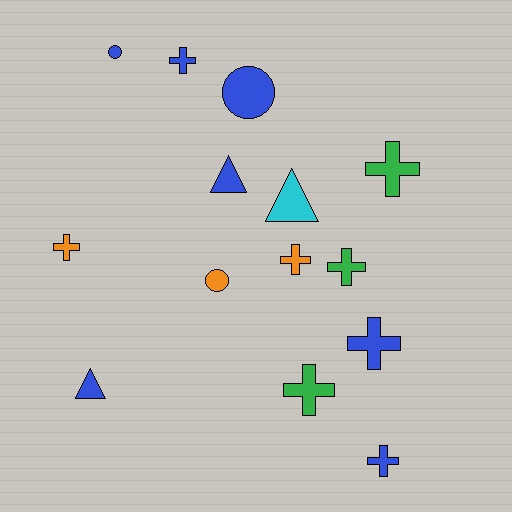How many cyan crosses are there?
There are no cyan crosses.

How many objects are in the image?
There are 14 objects.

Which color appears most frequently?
Blue, with 7 objects.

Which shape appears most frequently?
Cross, with 8 objects.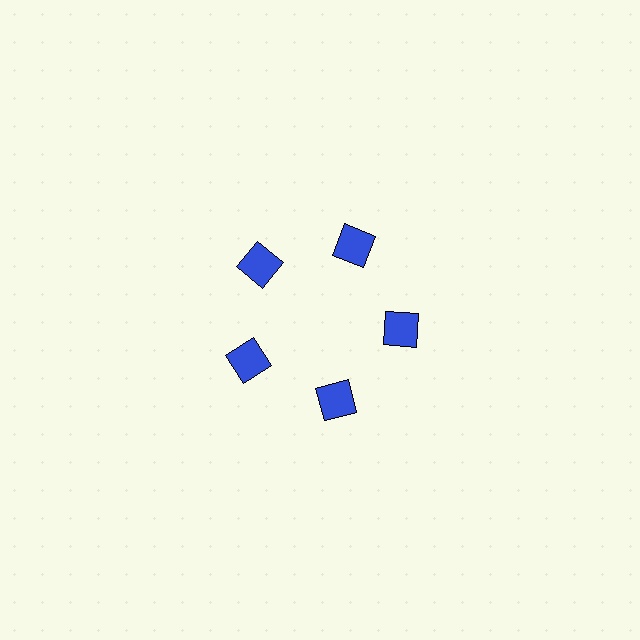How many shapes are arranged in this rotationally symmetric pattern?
There are 5 shapes, arranged in 5 groups of 1.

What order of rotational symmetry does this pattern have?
This pattern has 5-fold rotational symmetry.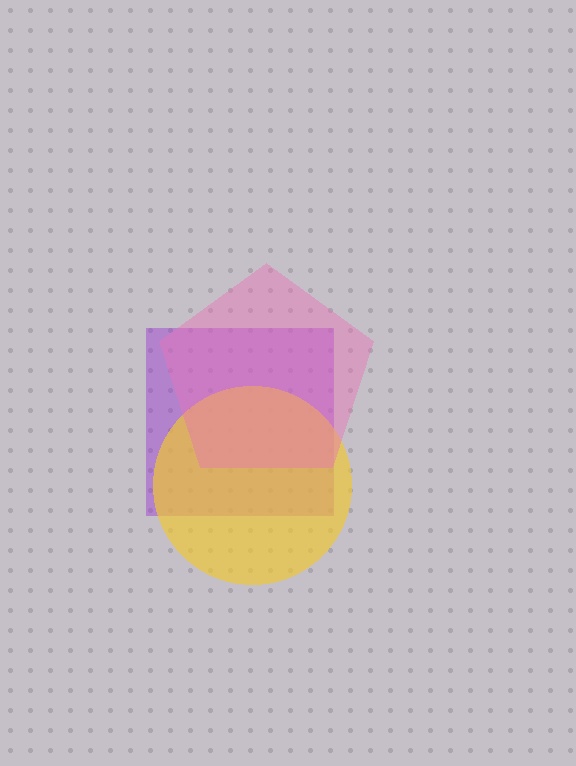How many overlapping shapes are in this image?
There are 3 overlapping shapes in the image.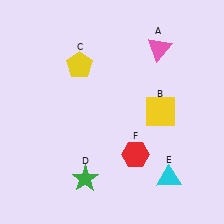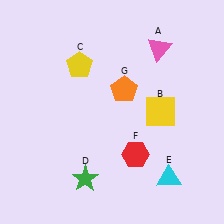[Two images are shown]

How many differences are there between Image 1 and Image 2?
There is 1 difference between the two images.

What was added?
An orange pentagon (G) was added in Image 2.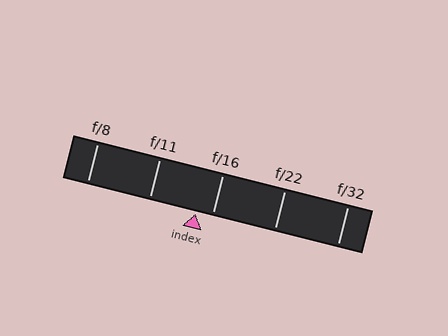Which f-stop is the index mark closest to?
The index mark is closest to f/16.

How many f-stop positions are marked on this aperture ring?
There are 5 f-stop positions marked.